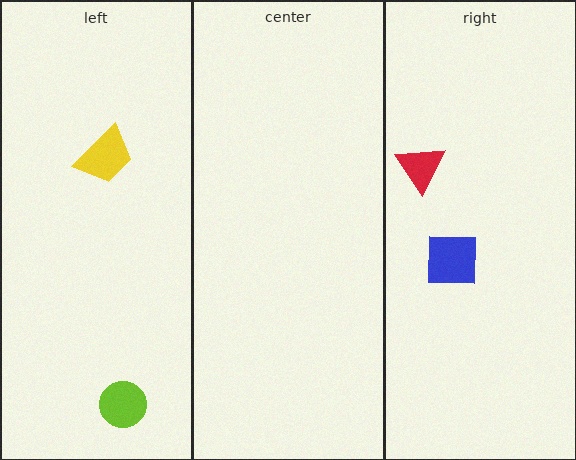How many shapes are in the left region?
2.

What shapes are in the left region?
The yellow trapezoid, the lime circle.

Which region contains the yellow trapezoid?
The left region.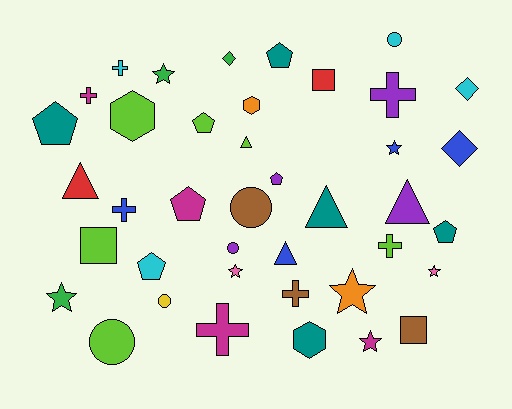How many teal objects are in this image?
There are 5 teal objects.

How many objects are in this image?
There are 40 objects.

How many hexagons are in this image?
There are 3 hexagons.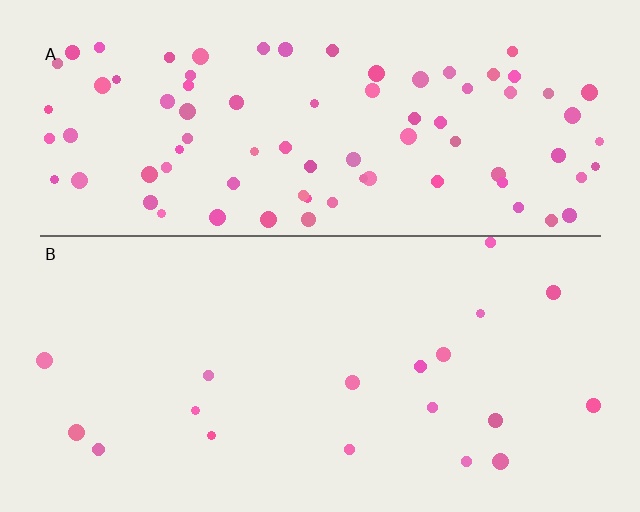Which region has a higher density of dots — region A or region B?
A (the top).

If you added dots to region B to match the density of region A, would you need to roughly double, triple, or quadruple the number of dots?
Approximately quadruple.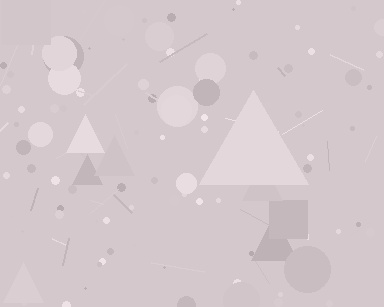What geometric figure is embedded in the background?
A triangle is embedded in the background.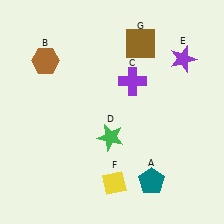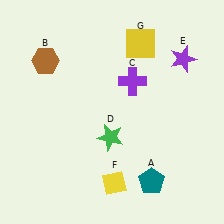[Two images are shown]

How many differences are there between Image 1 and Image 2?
There is 1 difference between the two images.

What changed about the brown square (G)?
In Image 1, G is brown. In Image 2, it changed to yellow.